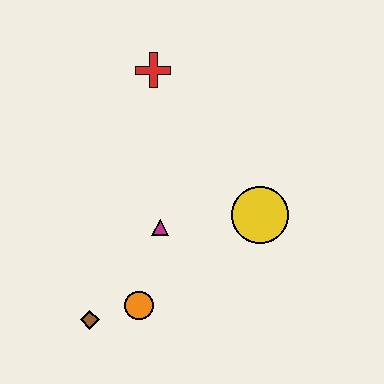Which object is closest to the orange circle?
The brown diamond is closest to the orange circle.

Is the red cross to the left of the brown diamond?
No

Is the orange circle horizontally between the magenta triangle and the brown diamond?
Yes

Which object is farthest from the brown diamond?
The red cross is farthest from the brown diamond.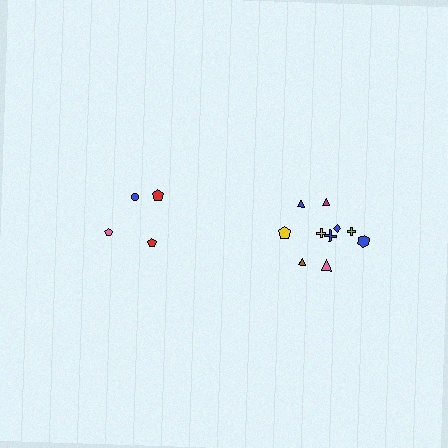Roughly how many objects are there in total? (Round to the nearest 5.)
Roughly 15 objects in total.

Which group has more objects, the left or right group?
The right group.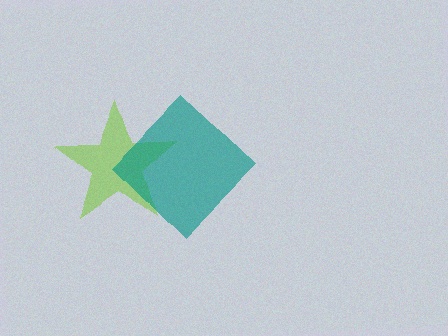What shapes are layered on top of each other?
The layered shapes are: a lime star, a teal diamond.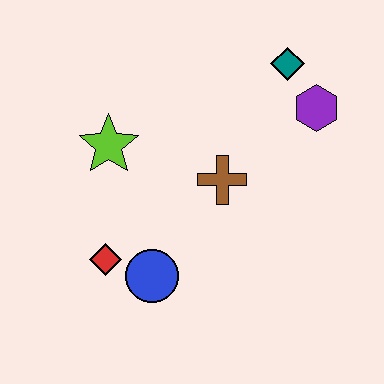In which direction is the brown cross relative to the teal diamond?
The brown cross is below the teal diamond.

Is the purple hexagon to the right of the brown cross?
Yes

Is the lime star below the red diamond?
No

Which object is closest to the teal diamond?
The purple hexagon is closest to the teal diamond.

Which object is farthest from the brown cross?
The red diamond is farthest from the brown cross.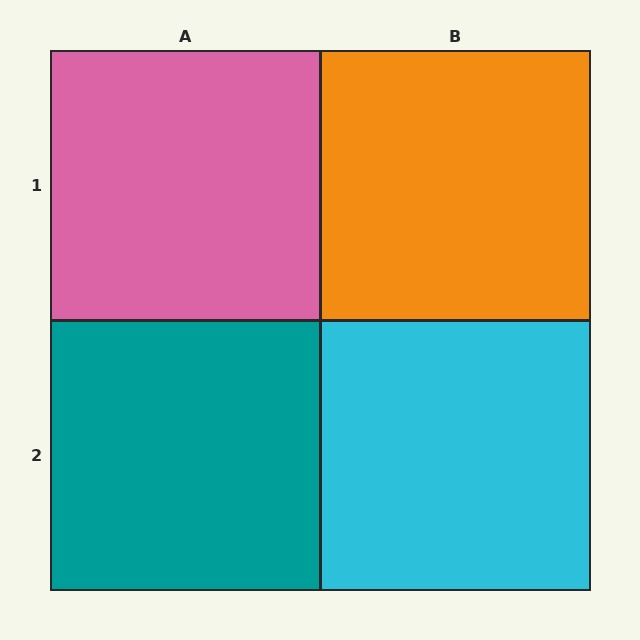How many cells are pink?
1 cell is pink.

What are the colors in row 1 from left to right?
Pink, orange.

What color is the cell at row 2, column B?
Cyan.